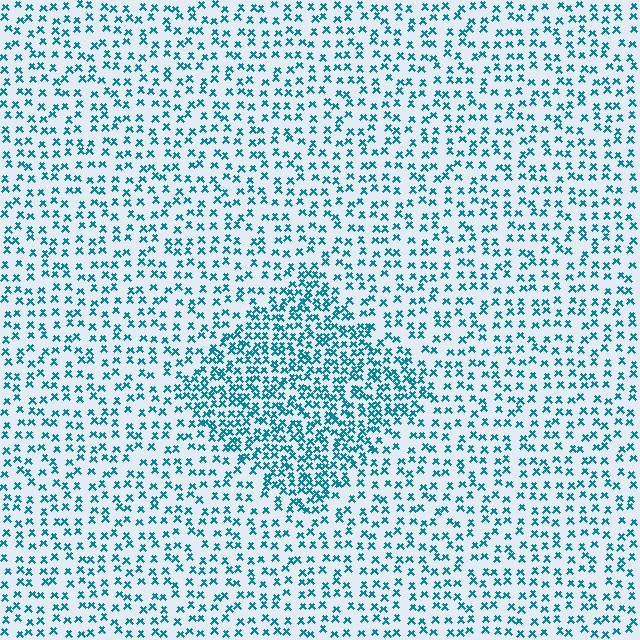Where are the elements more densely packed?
The elements are more densely packed inside the diamond boundary.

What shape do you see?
I see a diamond.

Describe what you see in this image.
The image contains small teal elements arranged at two different densities. A diamond-shaped region is visible where the elements are more densely packed than the surrounding area.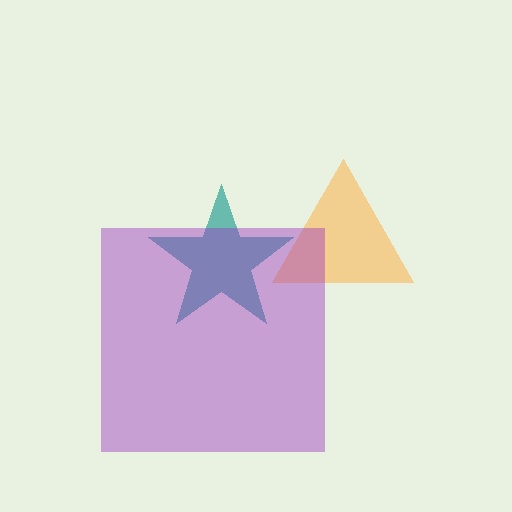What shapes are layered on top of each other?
The layered shapes are: a teal star, an orange triangle, a purple square.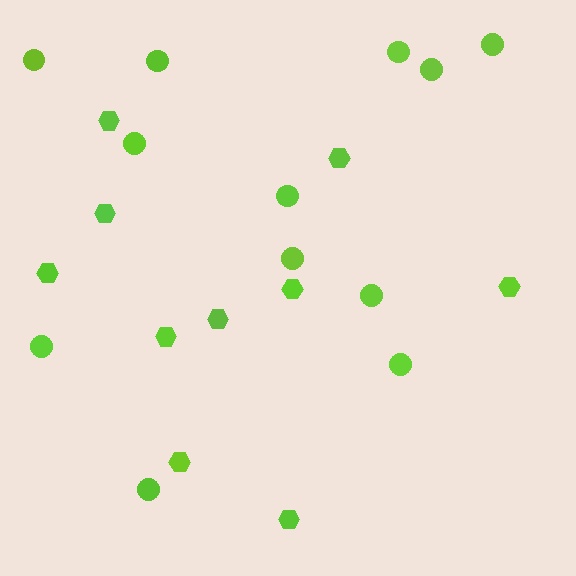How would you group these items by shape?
There are 2 groups: one group of circles (12) and one group of hexagons (10).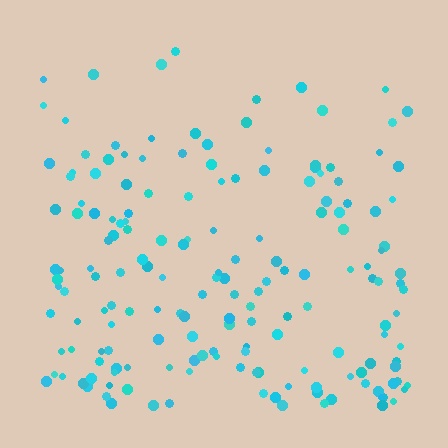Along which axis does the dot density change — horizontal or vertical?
Vertical.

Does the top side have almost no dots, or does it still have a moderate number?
Still a moderate number, just noticeably fewer than the bottom.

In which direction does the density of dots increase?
From top to bottom, with the bottom side densest.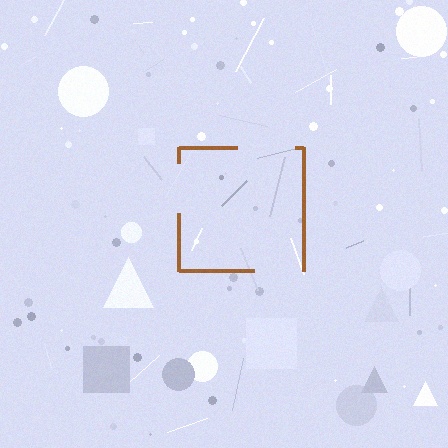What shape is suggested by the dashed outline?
The dashed outline suggests a square.